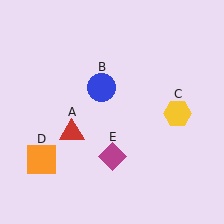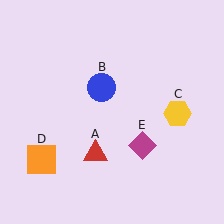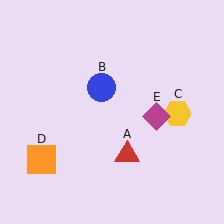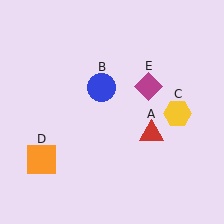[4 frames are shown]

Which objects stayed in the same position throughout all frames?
Blue circle (object B) and yellow hexagon (object C) and orange square (object D) remained stationary.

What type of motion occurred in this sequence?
The red triangle (object A), magenta diamond (object E) rotated counterclockwise around the center of the scene.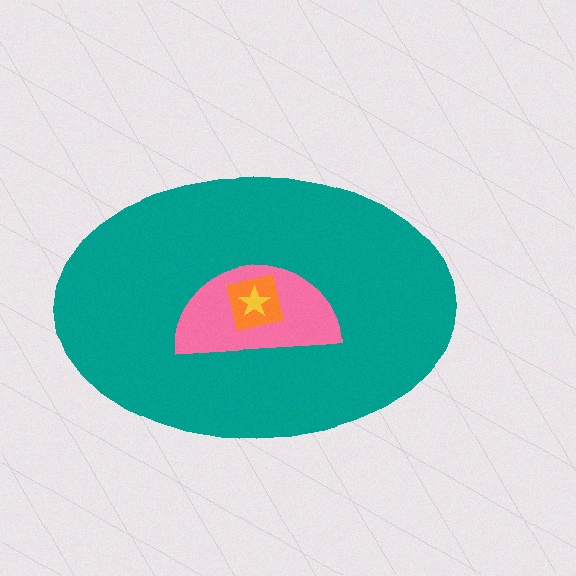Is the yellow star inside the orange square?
Yes.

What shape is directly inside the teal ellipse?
The pink semicircle.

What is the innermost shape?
The yellow star.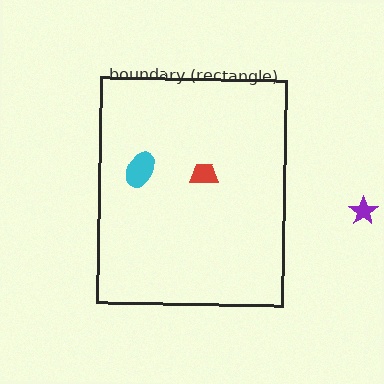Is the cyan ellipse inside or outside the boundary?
Inside.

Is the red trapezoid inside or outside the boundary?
Inside.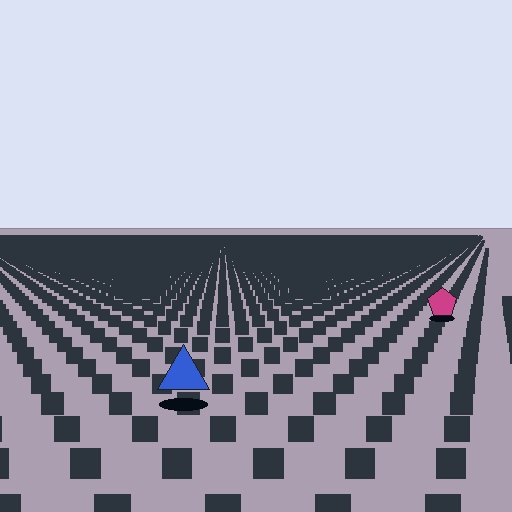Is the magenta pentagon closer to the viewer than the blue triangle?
No. The blue triangle is closer — you can tell from the texture gradient: the ground texture is coarser near it.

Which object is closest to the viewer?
The blue triangle is closest. The texture marks near it are larger and more spread out.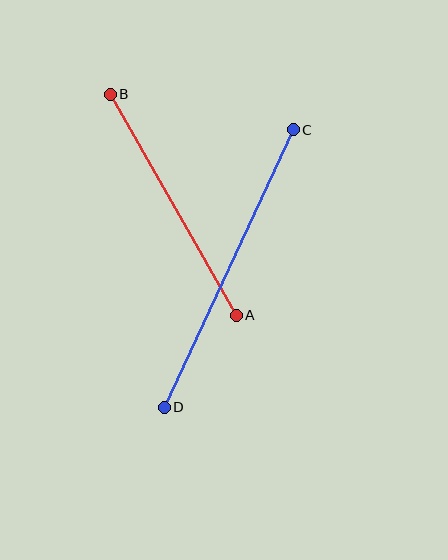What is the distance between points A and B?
The distance is approximately 255 pixels.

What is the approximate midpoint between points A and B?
The midpoint is at approximately (173, 205) pixels.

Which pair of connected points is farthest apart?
Points C and D are farthest apart.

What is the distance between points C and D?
The distance is approximately 306 pixels.